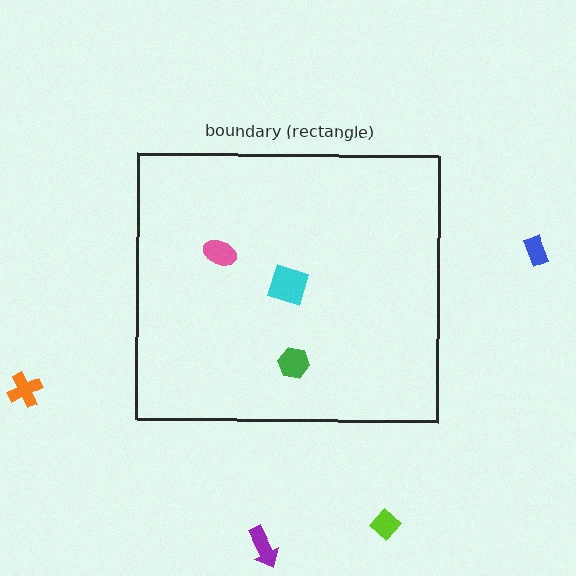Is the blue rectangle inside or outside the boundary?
Outside.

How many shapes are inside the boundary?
3 inside, 4 outside.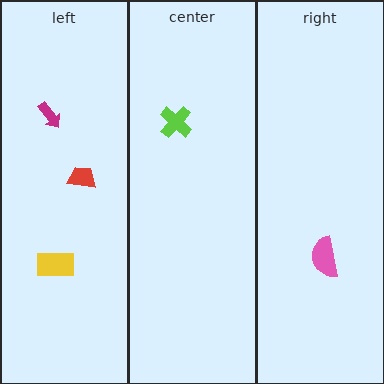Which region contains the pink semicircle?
The right region.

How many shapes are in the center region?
1.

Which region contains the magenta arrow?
The left region.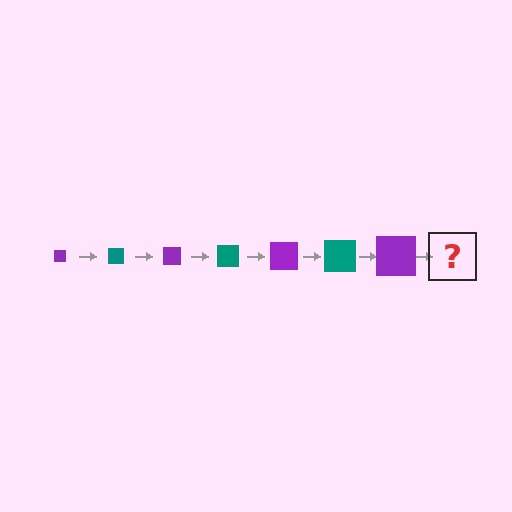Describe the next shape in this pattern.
It should be a teal square, larger than the previous one.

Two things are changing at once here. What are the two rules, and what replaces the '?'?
The two rules are that the square grows larger each step and the color cycles through purple and teal. The '?' should be a teal square, larger than the previous one.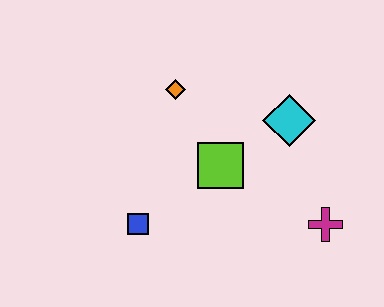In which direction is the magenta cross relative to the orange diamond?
The magenta cross is to the right of the orange diamond.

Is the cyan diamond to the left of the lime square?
No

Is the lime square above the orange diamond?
No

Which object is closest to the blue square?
The lime square is closest to the blue square.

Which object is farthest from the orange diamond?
The magenta cross is farthest from the orange diamond.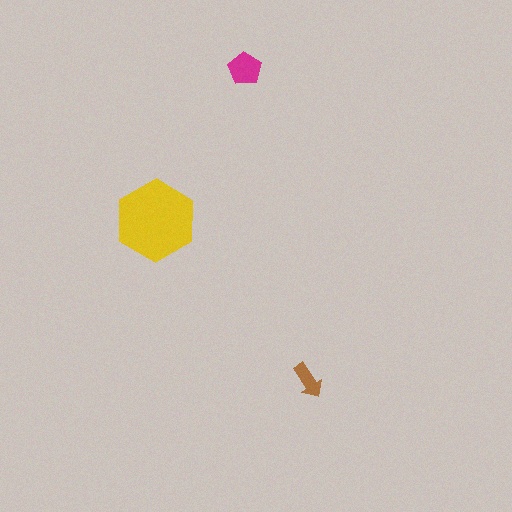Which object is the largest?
The yellow hexagon.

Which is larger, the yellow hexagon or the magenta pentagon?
The yellow hexagon.